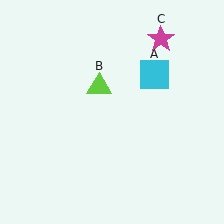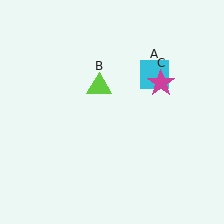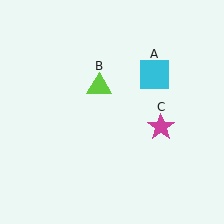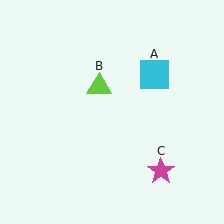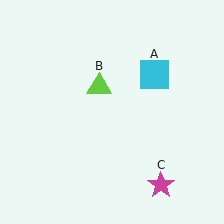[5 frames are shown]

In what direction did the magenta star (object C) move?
The magenta star (object C) moved down.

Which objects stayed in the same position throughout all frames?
Cyan square (object A) and lime triangle (object B) remained stationary.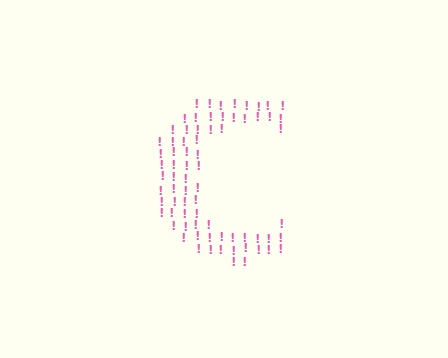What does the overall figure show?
The overall figure shows the letter C.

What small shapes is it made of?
It is made of small exclamation marks.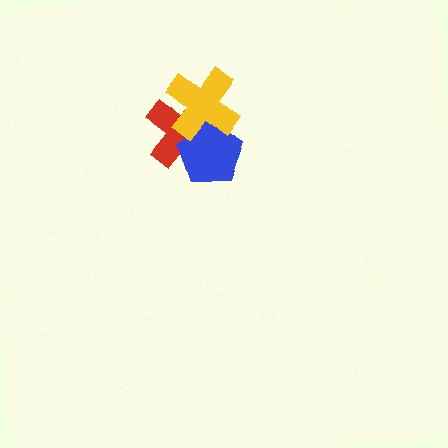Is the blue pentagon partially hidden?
Yes, it is partially covered by another shape.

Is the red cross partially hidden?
Yes, it is partially covered by another shape.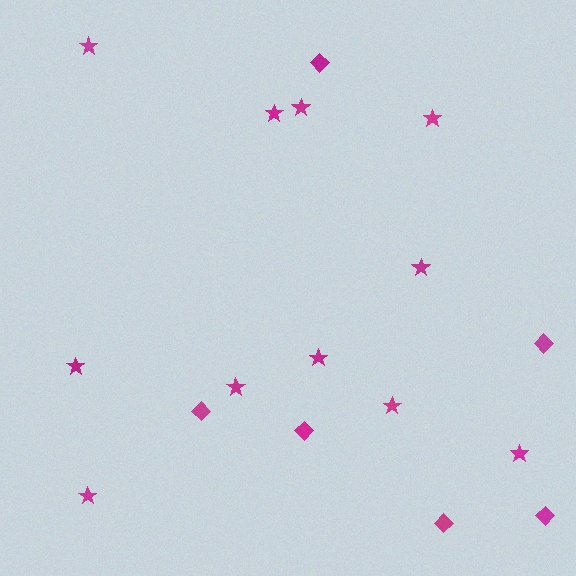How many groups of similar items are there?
There are 2 groups: one group of diamonds (6) and one group of stars (11).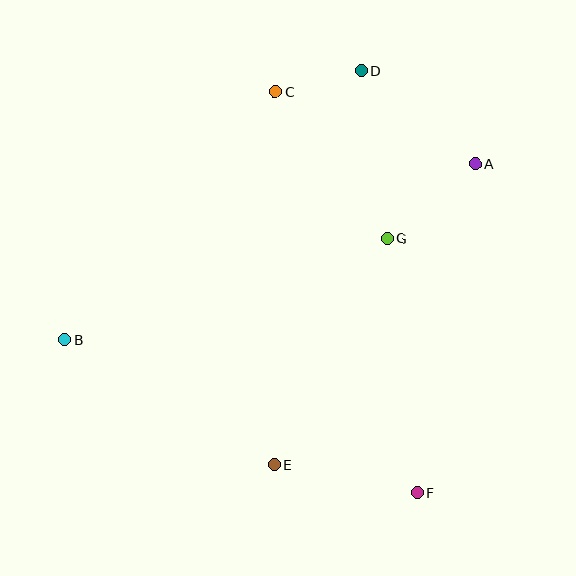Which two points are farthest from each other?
Points A and B are farthest from each other.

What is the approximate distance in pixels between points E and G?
The distance between E and G is approximately 253 pixels.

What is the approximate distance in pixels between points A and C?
The distance between A and C is approximately 212 pixels.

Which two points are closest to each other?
Points C and D are closest to each other.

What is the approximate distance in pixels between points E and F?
The distance between E and F is approximately 147 pixels.